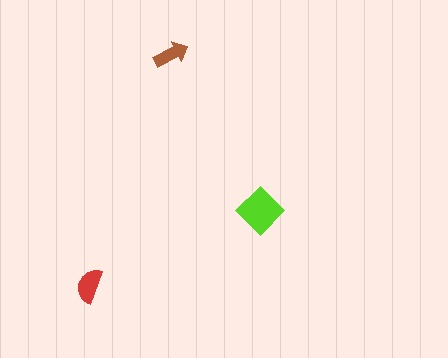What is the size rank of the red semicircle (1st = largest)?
2nd.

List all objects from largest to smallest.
The lime diamond, the red semicircle, the brown arrow.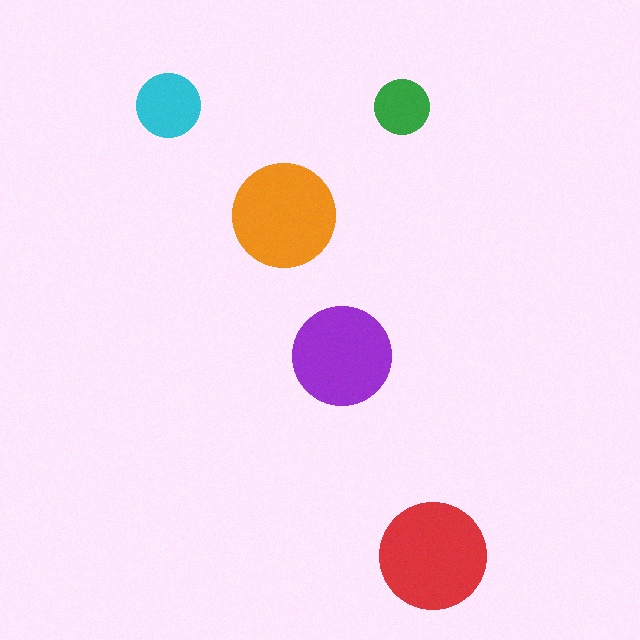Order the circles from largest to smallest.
the red one, the orange one, the purple one, the cyan one, the green one.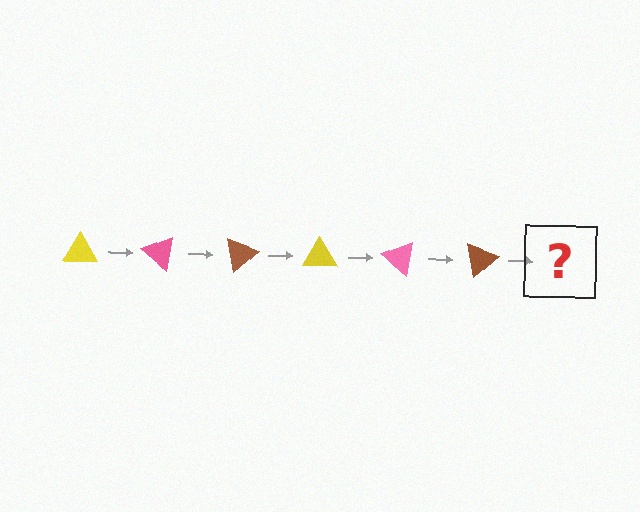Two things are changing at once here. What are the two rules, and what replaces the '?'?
The two rules are that it rotates 40 degrees each step and the color cycles through yellow, pink, and brown. The '?' should be a yellow triangle, rotated 240 degrees from the start.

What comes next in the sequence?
The next element should be a yellow triangle, rotated 240 degrees from the start.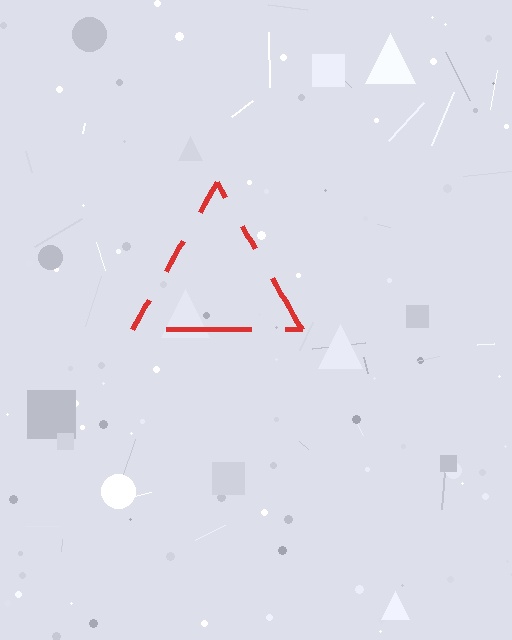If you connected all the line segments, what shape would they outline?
They would outline a triangle.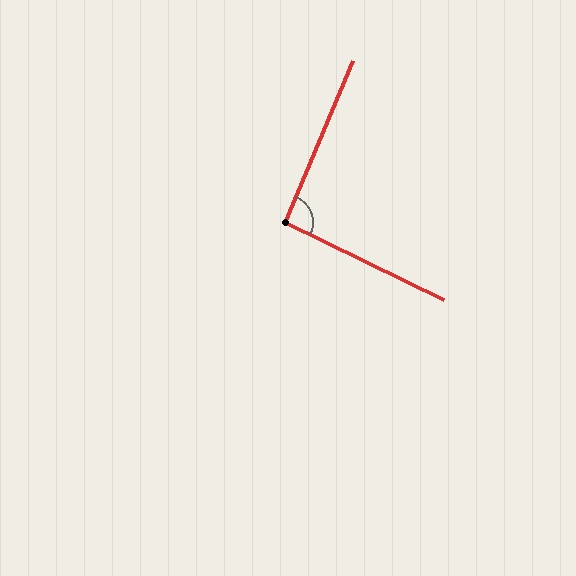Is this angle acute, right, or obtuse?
It is approximately a right angle.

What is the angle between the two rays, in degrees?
Approximately 93 degrees.